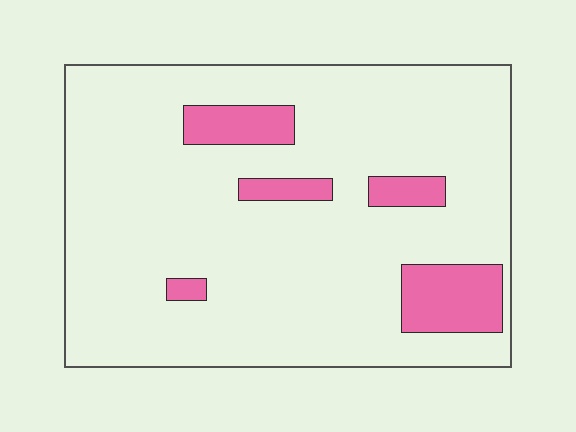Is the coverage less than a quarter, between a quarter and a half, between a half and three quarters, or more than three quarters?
Less than a quarter.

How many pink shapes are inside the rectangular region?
5.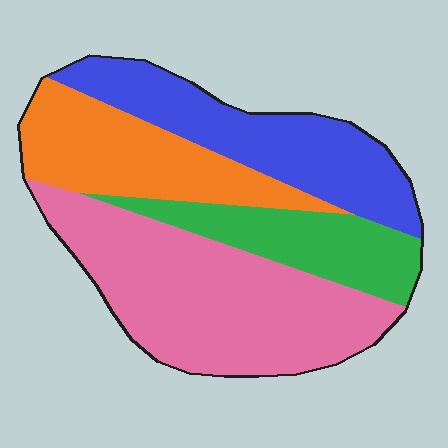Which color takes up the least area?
Green, at roughly 15%.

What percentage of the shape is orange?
Orange takes up about one fifth (1/5) of the shape.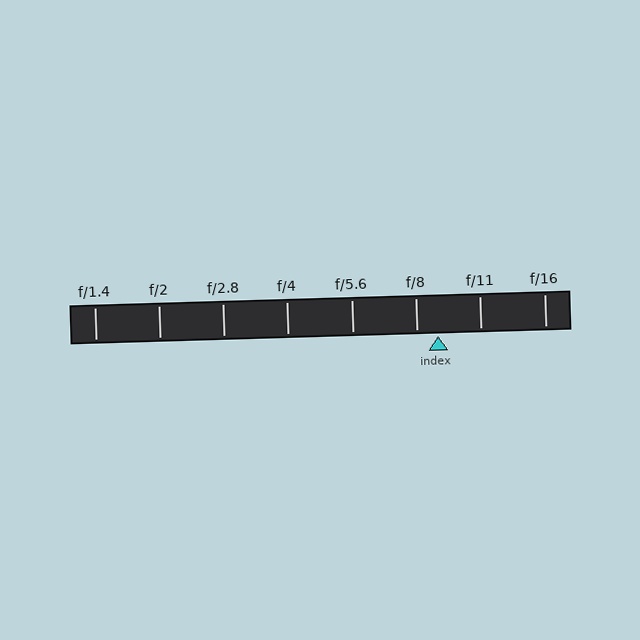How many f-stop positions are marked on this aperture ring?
There are 8 f-stop positions marked.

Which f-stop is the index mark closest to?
The index mark is closest to f/8.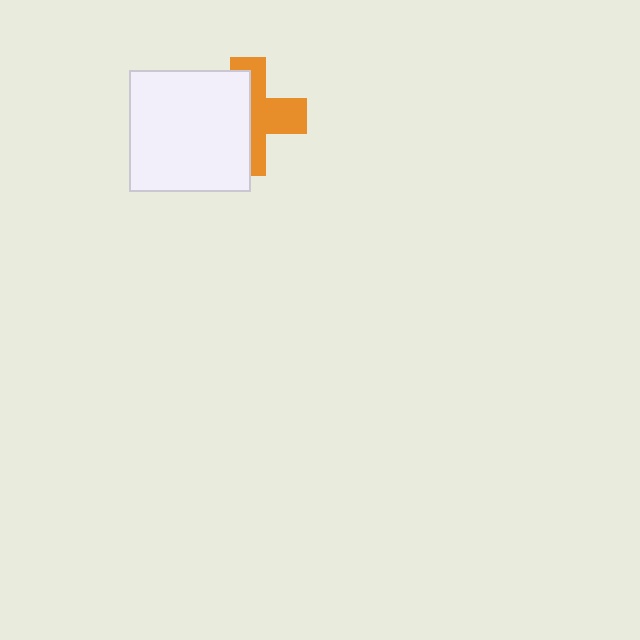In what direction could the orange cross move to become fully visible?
The orange cross could move right. That would shift it out from behind the white square entirely.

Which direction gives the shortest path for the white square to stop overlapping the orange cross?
Moving left gives the shortest separation.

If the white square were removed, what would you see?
You would see the complete orange cross.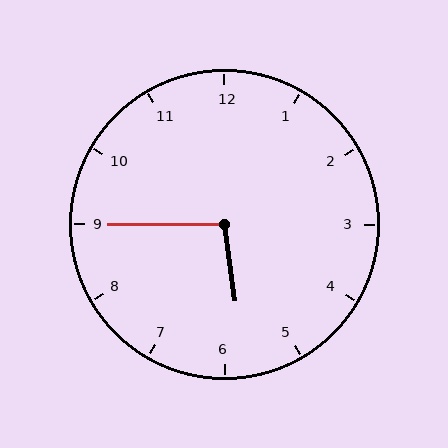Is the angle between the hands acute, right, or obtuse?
It is obtuse.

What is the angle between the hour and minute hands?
Approximately 98 degrees.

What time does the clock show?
5:45.